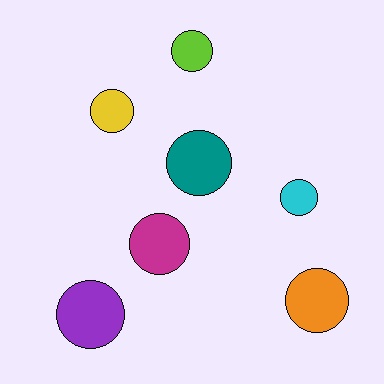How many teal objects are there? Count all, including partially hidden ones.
There is 1 teal object.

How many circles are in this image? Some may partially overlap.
There are 7 circles.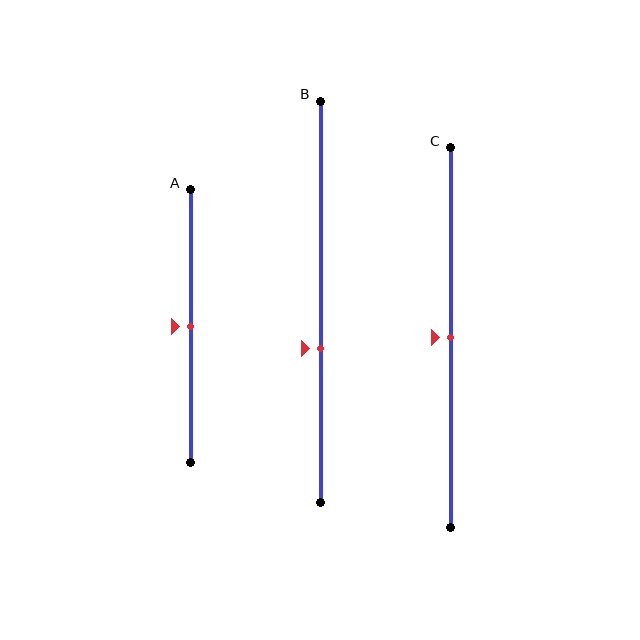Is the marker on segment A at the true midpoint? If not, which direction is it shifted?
Yes, the marker on segment A is at the true midpoint.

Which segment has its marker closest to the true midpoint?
Segment A has its marker closest to the true midpoint.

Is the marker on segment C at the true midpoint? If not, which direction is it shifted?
Yes, the marker on segment C is at the true midpoint.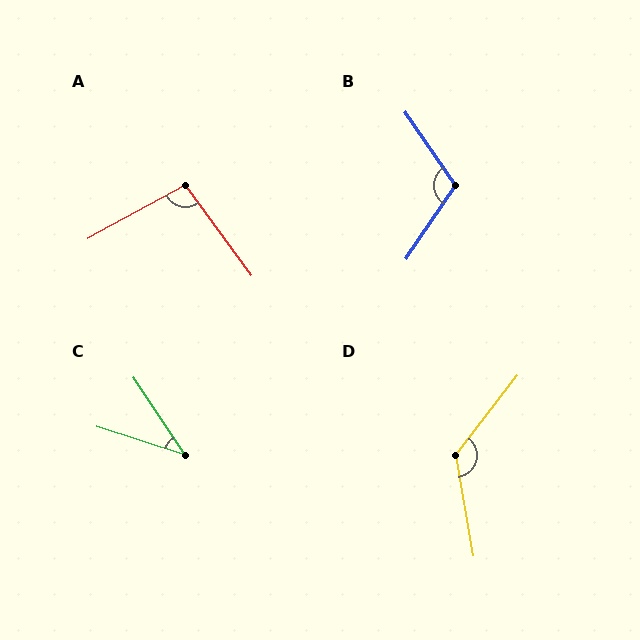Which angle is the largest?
D, at approximately 132 degrees.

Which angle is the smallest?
C, at approximately 39 degrees.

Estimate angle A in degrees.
Approximately 98 degrees.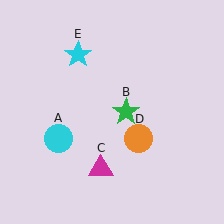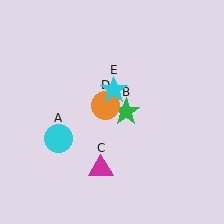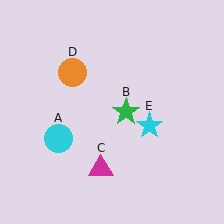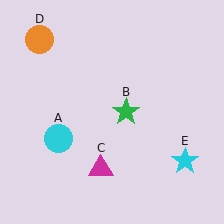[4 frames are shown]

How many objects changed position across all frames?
2 objects changed position: orange circle (object D), cyan star (object E).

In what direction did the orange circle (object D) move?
The orange circle (object D) moved up and to the left.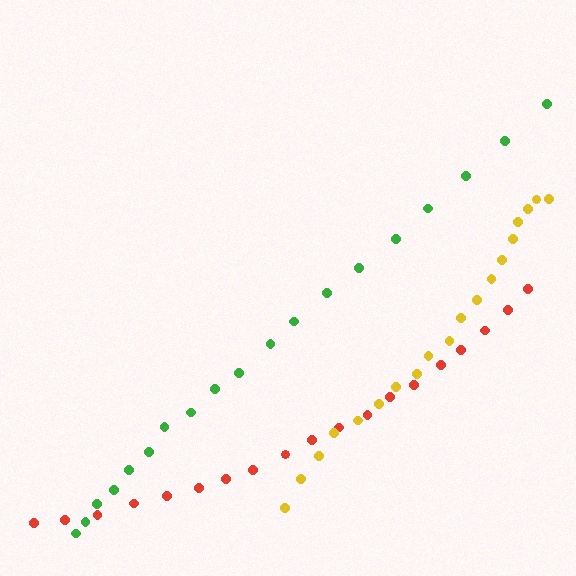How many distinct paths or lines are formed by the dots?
There are 3 distinct paths.